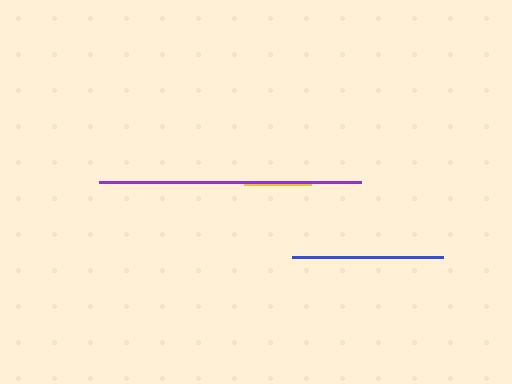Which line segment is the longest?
The purple line is the longest at approximately 262 pixels.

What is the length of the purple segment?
The purple segment is approximately 262 pixels long.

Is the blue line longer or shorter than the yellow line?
The blue line is longer than the yellow line.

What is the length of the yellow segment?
The yellow segment is approximately 68 pixels long.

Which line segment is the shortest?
The yellow line is the shortest at approximately 68 pixels.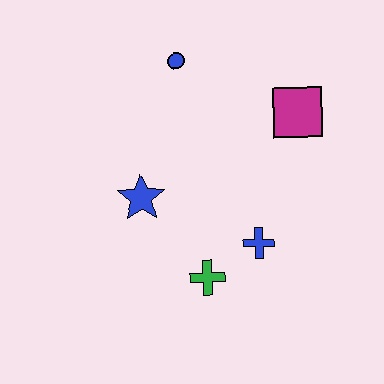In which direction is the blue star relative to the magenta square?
The blue star is to the left of the magenta square.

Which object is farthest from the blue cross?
The blue circle is farthest from the blue cross.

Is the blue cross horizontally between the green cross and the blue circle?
No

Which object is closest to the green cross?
The blue cross is closest to the green cross.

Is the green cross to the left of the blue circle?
No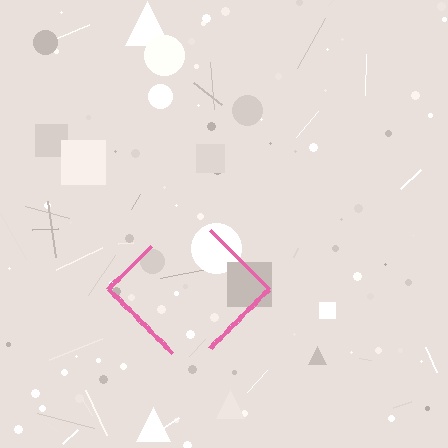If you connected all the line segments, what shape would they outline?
They would outline a diamond.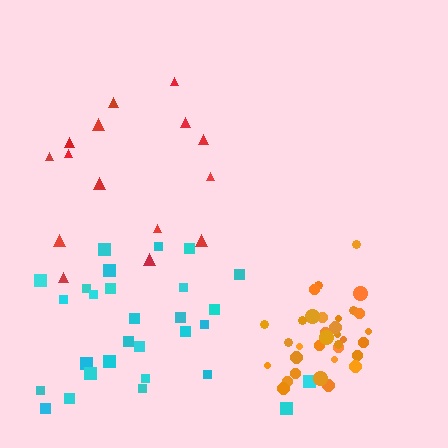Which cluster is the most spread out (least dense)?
Cyan.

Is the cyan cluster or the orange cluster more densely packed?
Orange.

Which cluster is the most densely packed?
Orange.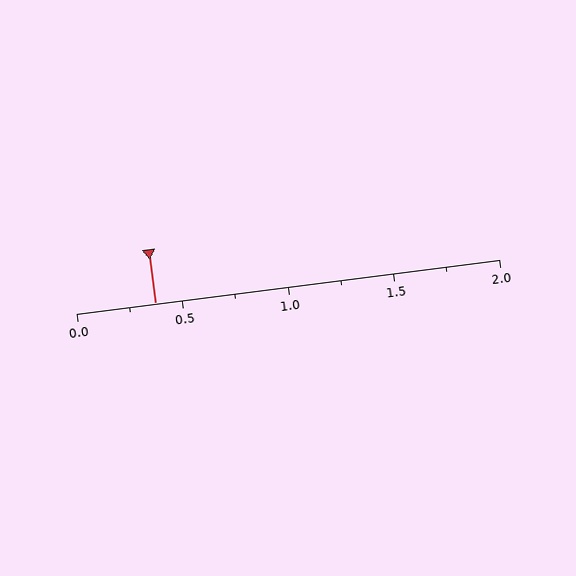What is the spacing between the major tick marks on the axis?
The major ticks are spaced 0.5 apart.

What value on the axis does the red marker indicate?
The marker indicates approximately 0.38.